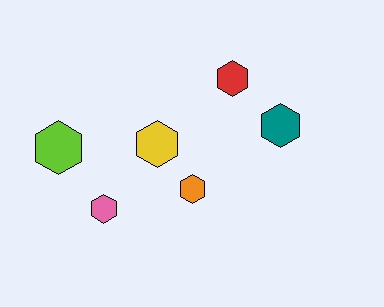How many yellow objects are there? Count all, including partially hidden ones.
There is 1 yellow object.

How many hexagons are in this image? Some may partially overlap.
There are 6 hexagons.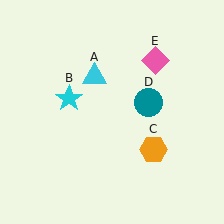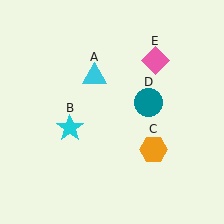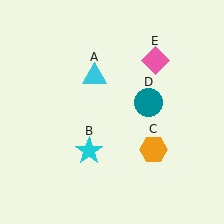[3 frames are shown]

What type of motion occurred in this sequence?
The cyan star (object B) rotated counterclockwise around the center of the scene.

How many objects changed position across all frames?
1 object changed position: cyan star (object B).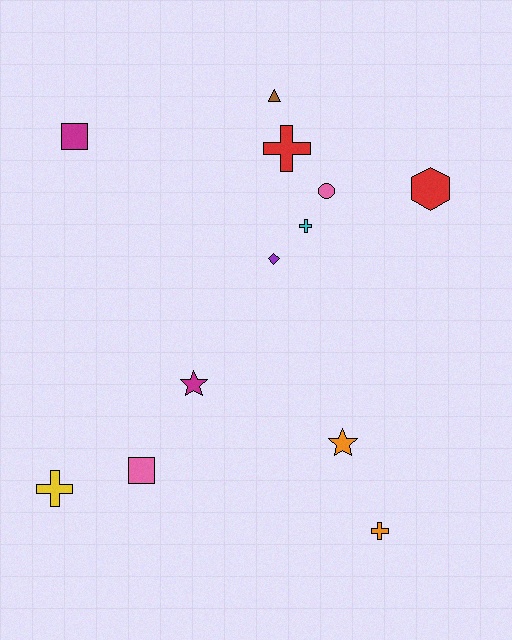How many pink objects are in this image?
There are 2 pink objects.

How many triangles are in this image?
There is 1 triangle.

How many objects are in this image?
There are 12 objects.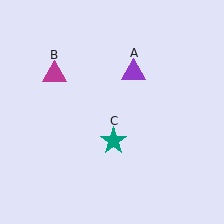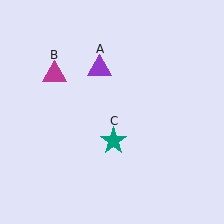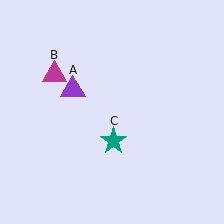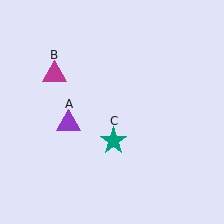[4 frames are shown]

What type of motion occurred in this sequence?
The purple triangle (object A) rotated counterclockwise around the center of the scene.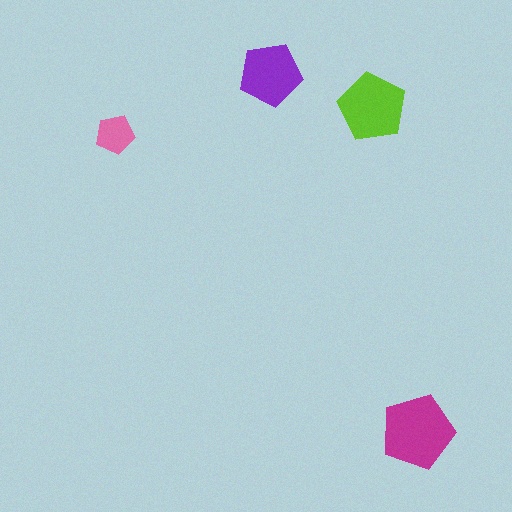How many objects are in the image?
There are 4 objects in the image.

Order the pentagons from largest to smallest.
the magenta one, the lime one, the purple one, the pink one.